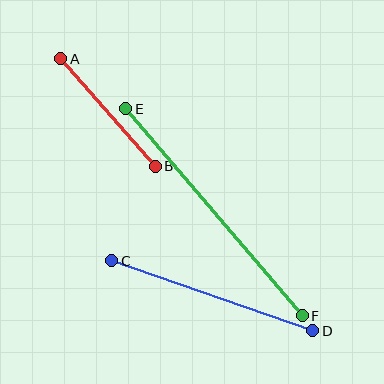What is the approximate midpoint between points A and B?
The midpoint is at approximately (108, 113) pixels.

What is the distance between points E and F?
The distance is approximately 272 pixels.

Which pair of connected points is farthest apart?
Points E and F are farthest apart.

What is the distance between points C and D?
The distance is approximately 213 pixels.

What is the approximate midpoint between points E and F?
The midpoint is at approximately (214, 212) pixels.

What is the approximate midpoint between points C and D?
The midpoint is at approximately (212, 296) pixels.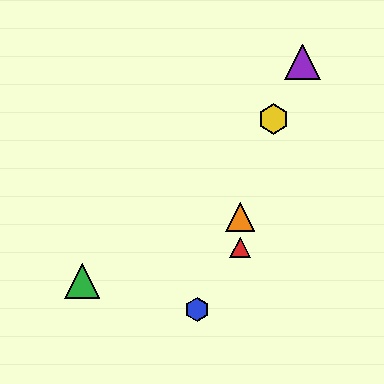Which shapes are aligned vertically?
The red triangle, the orange triangle are aligned vertically.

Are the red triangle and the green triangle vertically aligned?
No, the red triangle is at x≈240 and the green triangle is at x≈82.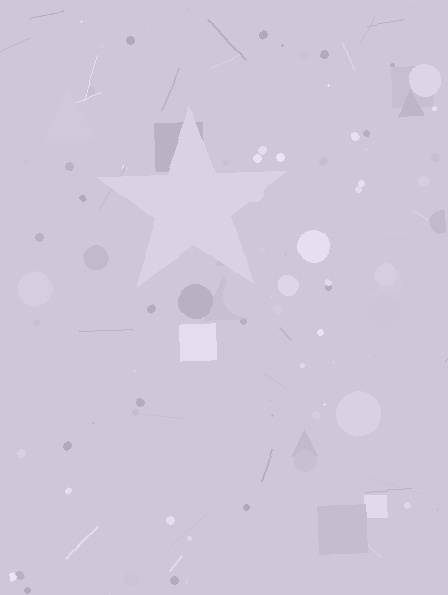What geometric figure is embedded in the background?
A star is embedded in the background.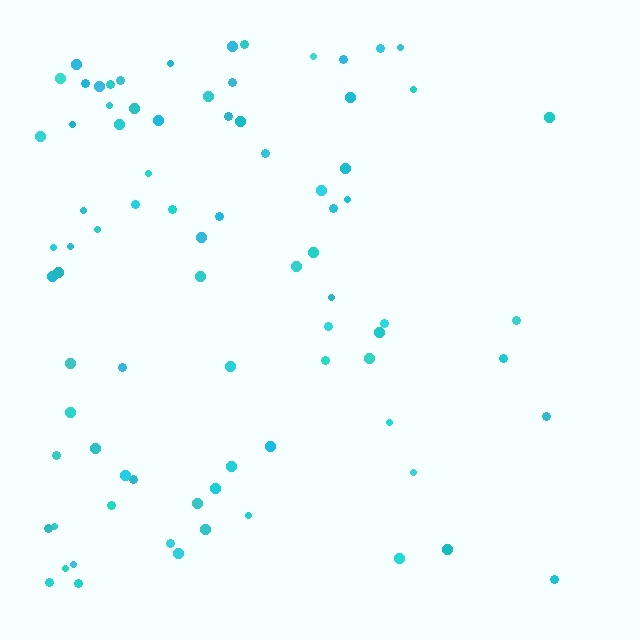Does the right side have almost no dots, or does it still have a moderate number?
Still a moderate number, just noticeably fewer than the left.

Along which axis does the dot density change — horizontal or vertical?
Horizontal.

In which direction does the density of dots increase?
From right to left, with the left side densest.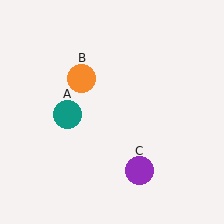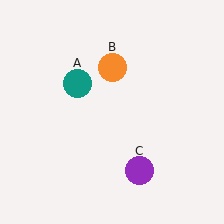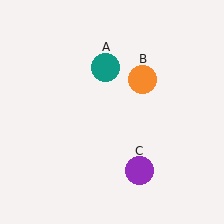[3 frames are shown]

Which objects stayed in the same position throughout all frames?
Purple circle (object C) remained stationary.